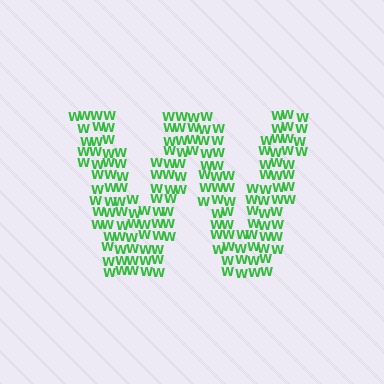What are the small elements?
The small elements are letter W's.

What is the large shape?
The large shape is the letter W.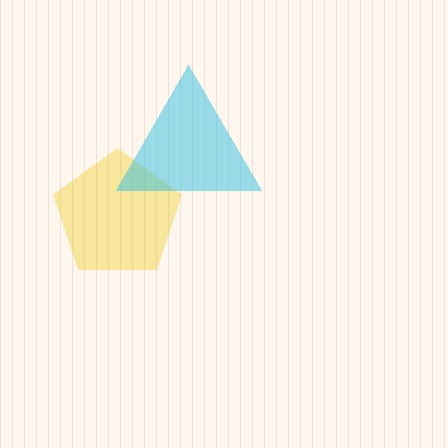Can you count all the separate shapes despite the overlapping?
Yes, there are 2 separate shapes.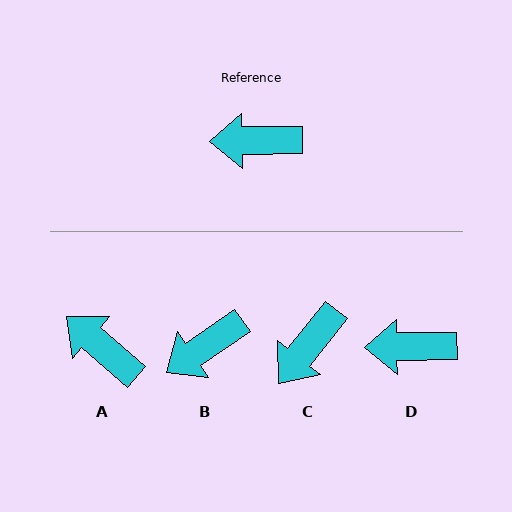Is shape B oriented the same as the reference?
No, it is off by about 34 degrees.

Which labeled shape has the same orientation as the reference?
D.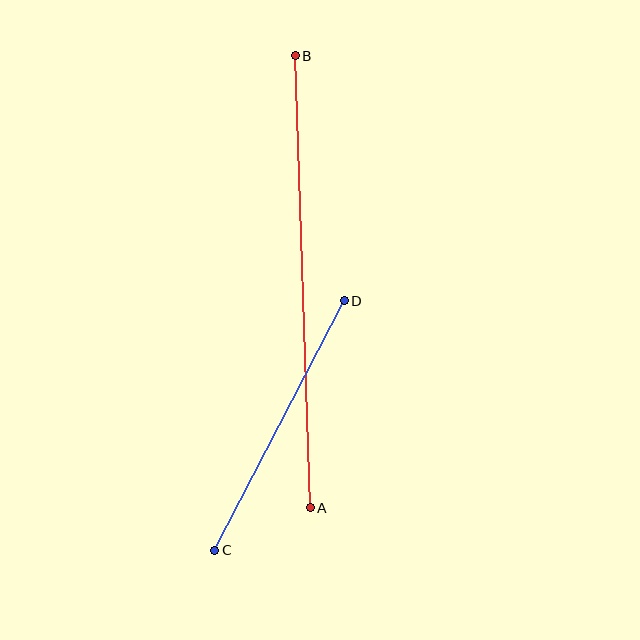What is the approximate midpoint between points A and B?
The midpoint is at approximately (303, 282) pixels.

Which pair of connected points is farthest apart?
Points A and B are farthest apart.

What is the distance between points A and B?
The distance is approximately 452 pixels.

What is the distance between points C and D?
The distance is approximately 281 pixels.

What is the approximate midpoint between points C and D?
The midpoint is at approximately (280, 426) pixels.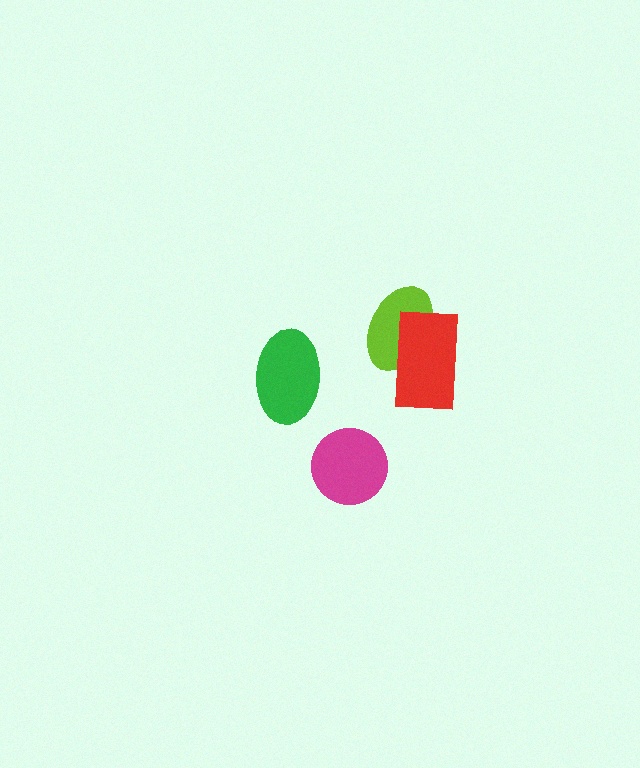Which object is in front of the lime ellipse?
The red rectangle is in front of the lime ellipse.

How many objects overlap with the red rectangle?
1 object overlaps with the red rectangle.